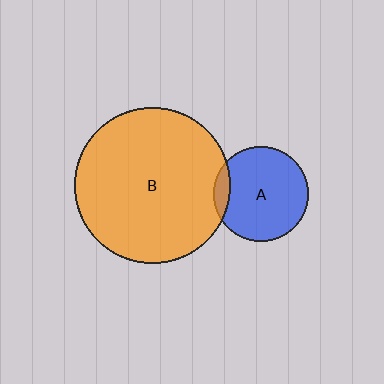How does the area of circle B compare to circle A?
Approximately 2.7 times.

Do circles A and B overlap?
Yes.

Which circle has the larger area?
Circle B (orange).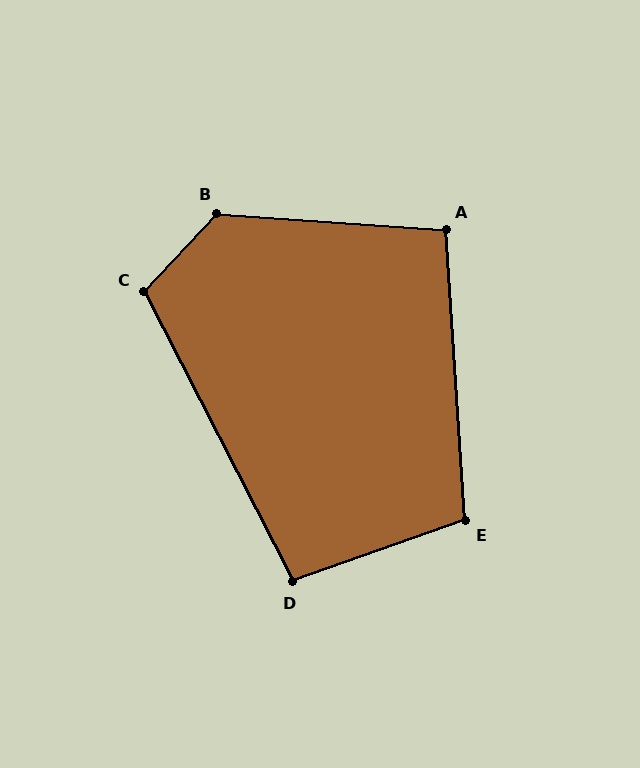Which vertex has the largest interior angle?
B, at approximately 129 degrees.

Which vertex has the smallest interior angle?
A, at approximately 98 degrees.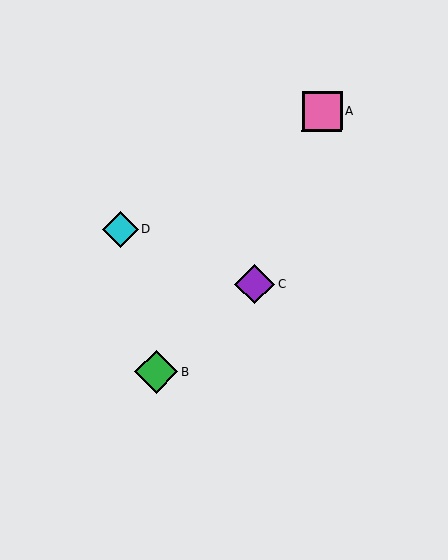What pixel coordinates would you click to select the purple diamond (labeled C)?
Click at (255, 284) to select the purple diamond C.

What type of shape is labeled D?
Shape D is a cyan diamond.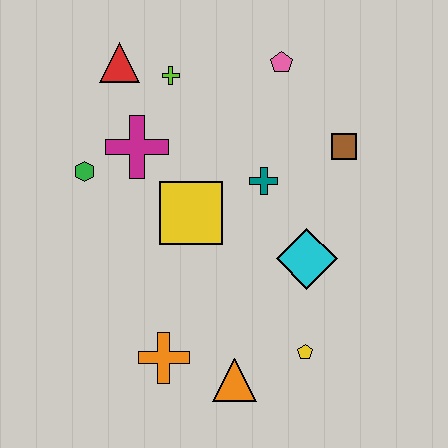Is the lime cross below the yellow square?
No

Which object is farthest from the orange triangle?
The red triangle is farthest from the orange triangle.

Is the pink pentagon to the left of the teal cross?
No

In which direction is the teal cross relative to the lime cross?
The teal cross is below the lime cross.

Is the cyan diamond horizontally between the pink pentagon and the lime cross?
No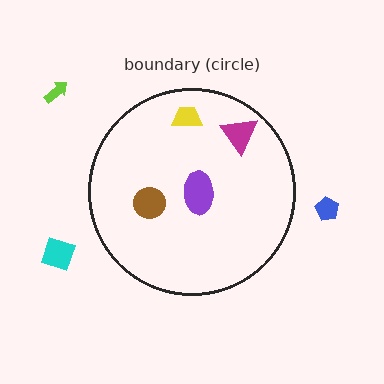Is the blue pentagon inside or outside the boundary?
Outside.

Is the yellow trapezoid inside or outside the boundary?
Inside.